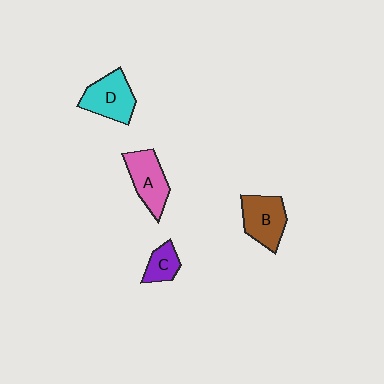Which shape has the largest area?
Shape D (cyan).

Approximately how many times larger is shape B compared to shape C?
Approximately 1.8 times.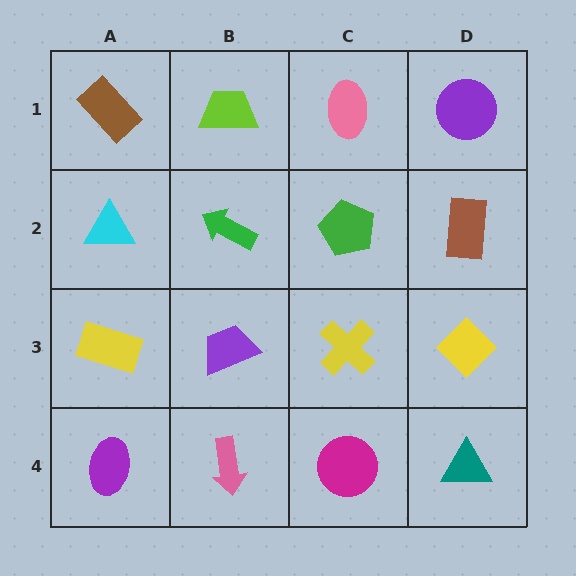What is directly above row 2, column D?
A purple circle.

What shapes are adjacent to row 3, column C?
A green pentagon (row 2, column C), a magenta circle (row 4, column C), a purple trapezoid (row 3, column B), a yellow diamond (row 3, column D).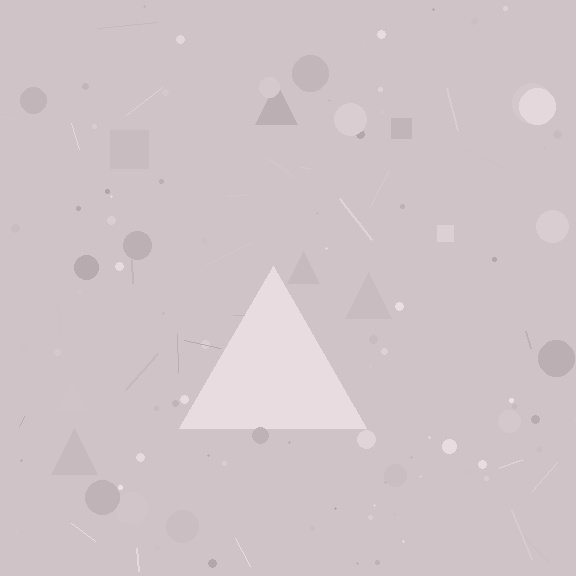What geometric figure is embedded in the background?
A triangle is embedded in the background.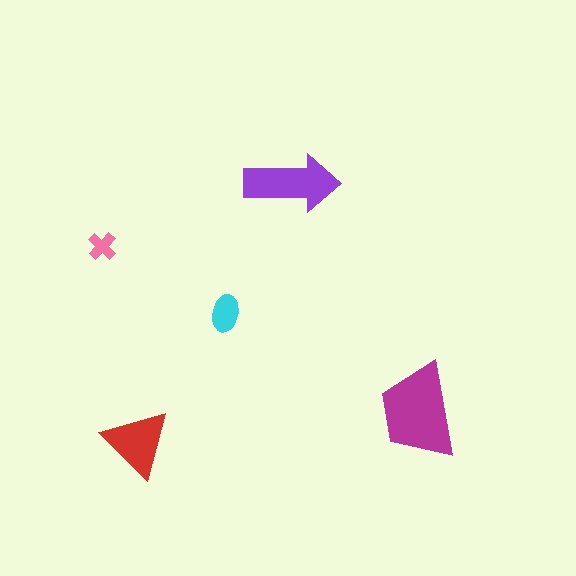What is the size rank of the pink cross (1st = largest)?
5th.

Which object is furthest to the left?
The pink cross is leftmost.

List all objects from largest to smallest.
The magenta trapezoid, the purple arrow, the red triangle, the cyan ellipse, the pink cross.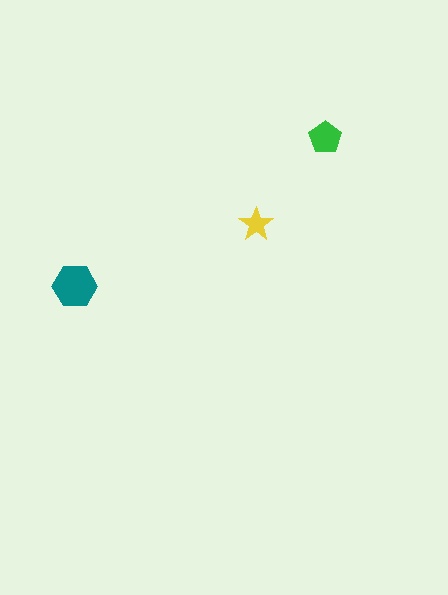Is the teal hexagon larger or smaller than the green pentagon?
Larger.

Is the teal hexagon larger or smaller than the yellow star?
Larger.